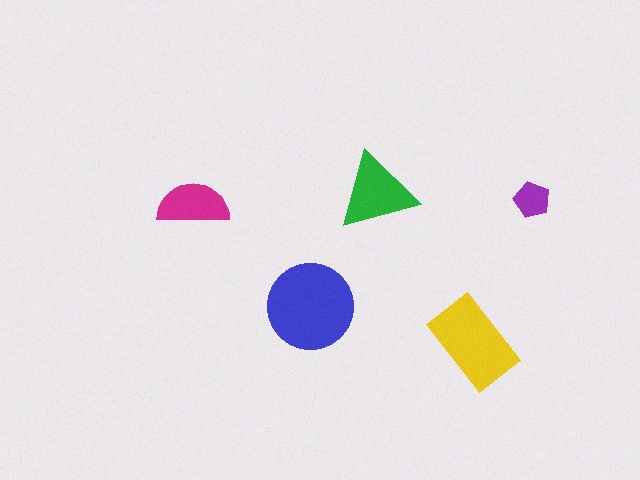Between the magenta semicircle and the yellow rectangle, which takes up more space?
The yellow rectangle.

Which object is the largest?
The blue circle.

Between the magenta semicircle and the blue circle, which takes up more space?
The blue circle.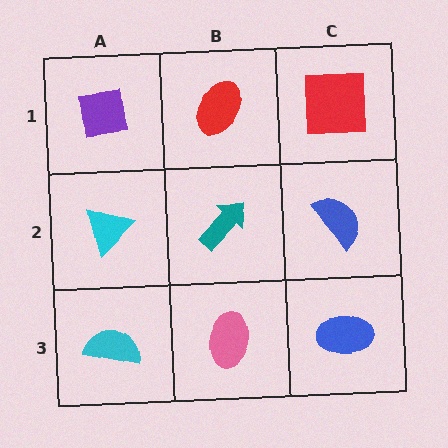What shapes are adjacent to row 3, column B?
A teal arrow (row 2, column B), a cyan semicircle (row 3, column A), a blue ellipse (row 3, column C).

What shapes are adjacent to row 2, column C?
A red square (row 1, column C), a blue ellipse (row 3, column C), a teal arrow (row 2, column B).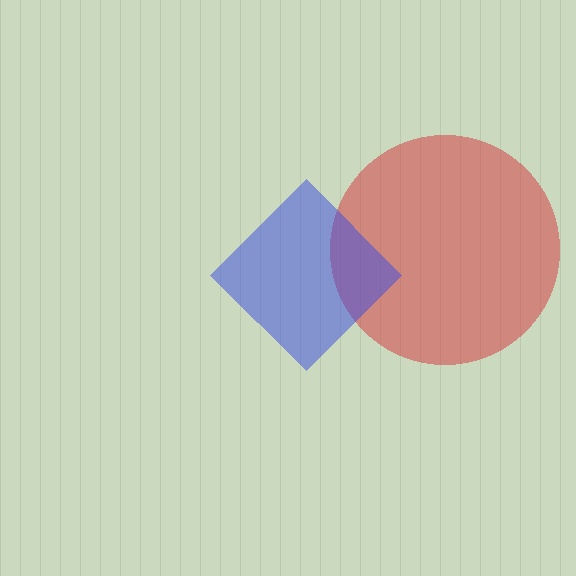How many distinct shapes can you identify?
There are 2 distinct shapes: a red circle, a blue diamond.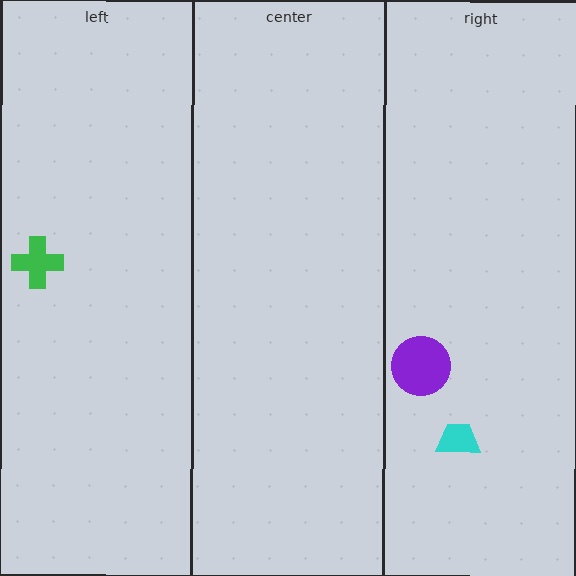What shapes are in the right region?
The purple circle, the cyan trapezoid.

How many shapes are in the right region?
2.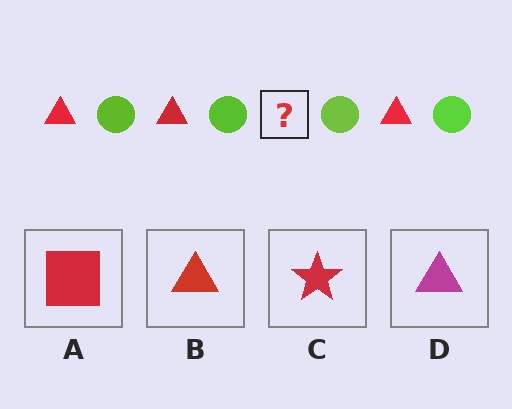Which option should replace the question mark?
Option B.